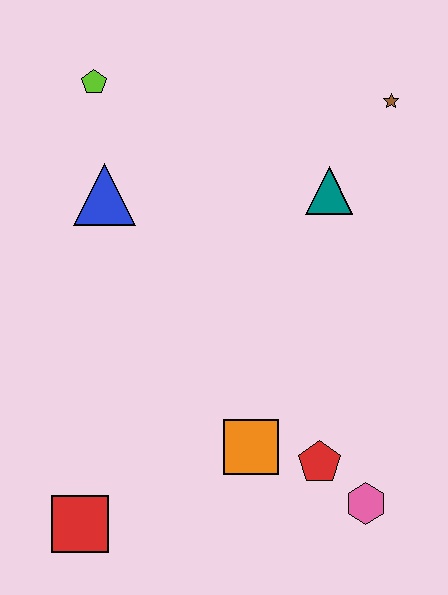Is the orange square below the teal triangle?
Yes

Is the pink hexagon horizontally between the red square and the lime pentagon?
No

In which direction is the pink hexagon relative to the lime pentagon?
The pink hexagon is below the lime pentagon.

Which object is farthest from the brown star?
The red square is farthest from the brown star.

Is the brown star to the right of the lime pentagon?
Yes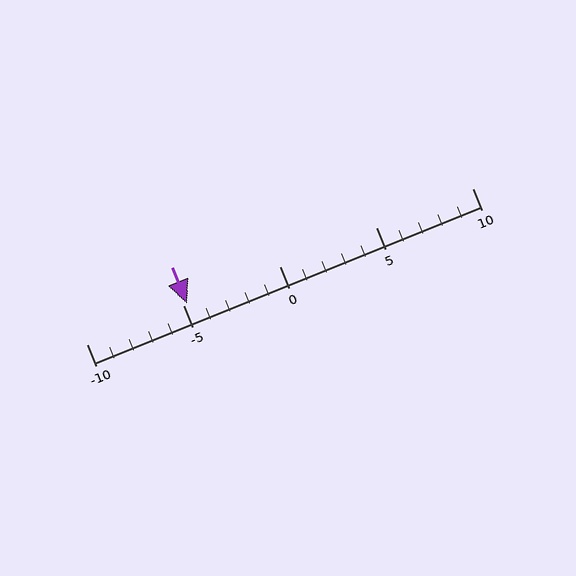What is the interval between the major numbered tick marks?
The major tick marks are spaced 5 units apart.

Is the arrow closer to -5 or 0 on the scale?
The arrow is closer to -5.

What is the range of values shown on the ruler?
The ruler shows values from -10 to 10.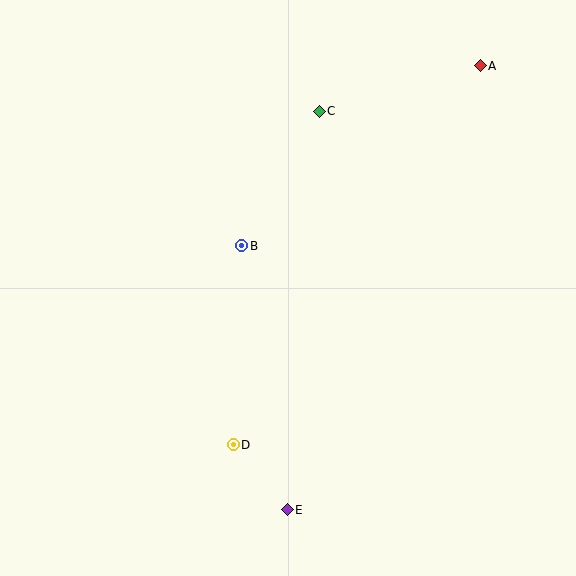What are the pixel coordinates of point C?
Point C is at (319, 111).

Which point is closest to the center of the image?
Point B at (242, 246) is closest to the center.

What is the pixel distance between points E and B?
The distance between E and B is 268 pixels.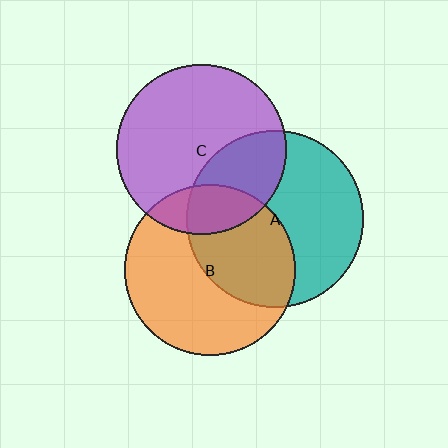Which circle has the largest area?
Circle A (teal).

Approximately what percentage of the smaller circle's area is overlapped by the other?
Approximately 30%.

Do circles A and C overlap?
Yes.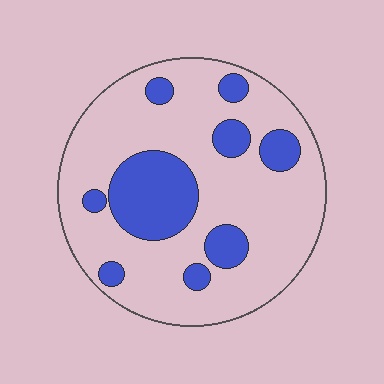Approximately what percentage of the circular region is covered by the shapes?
Approximately 25%.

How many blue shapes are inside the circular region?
9.